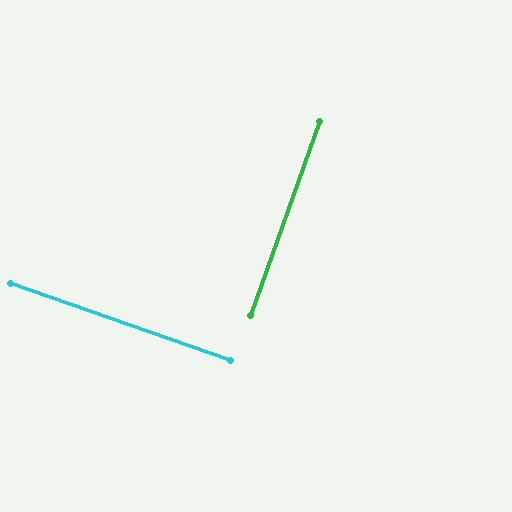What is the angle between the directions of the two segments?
Approximately 90 degrees.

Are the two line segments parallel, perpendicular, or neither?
Perpendicular — they meet at approximately 90°.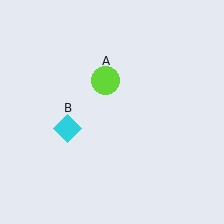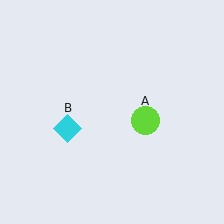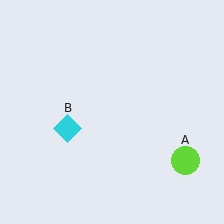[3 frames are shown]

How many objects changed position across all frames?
1 object changed position: lime circle (object A).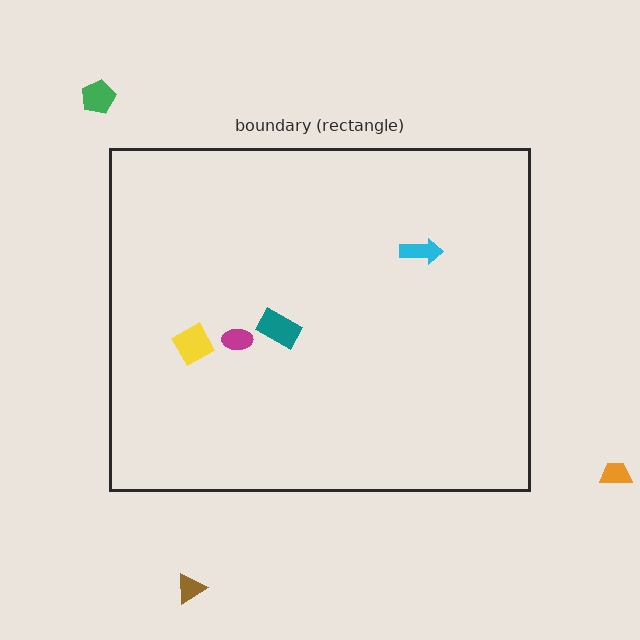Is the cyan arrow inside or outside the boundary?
Inside.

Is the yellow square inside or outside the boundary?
Inside.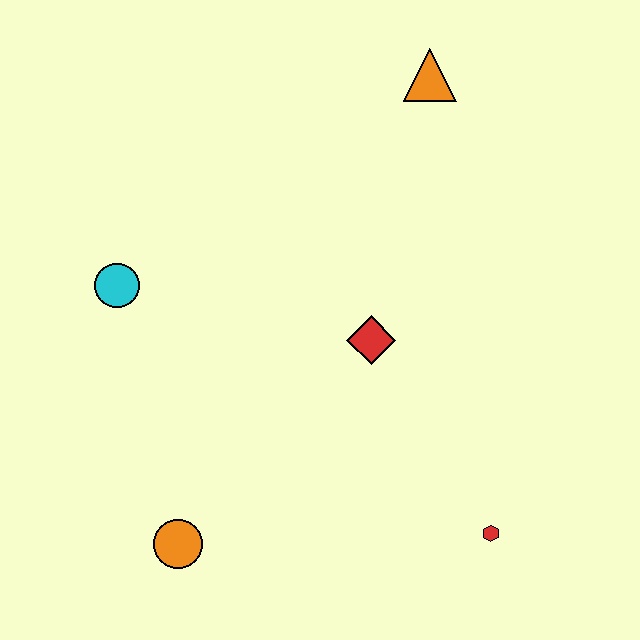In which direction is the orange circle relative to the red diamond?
The orange circle is below the red diamond.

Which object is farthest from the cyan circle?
The red hexagon is farthest from the cyan circle.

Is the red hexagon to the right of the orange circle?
Yes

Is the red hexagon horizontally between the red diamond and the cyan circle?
No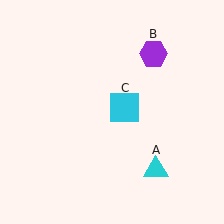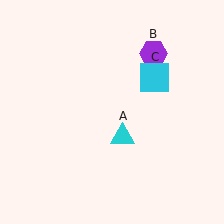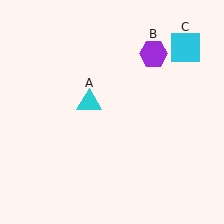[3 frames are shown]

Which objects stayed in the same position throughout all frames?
Purple hexagon (object B) remained stationary.